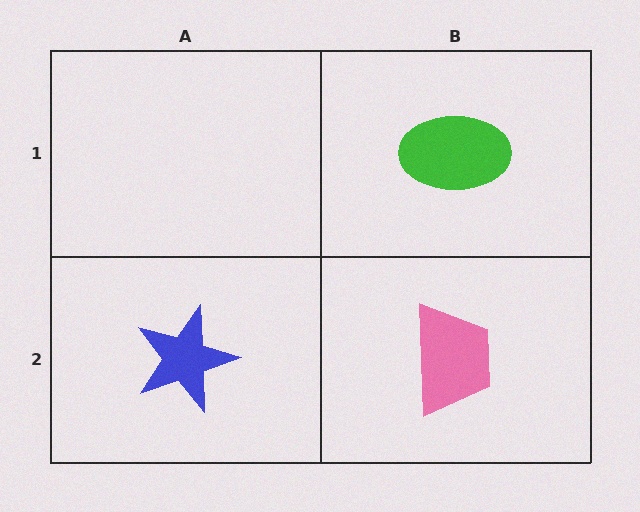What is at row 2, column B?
A pink trapezoid.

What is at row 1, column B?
A green ellipse.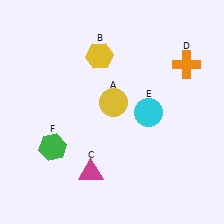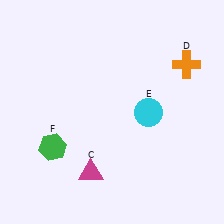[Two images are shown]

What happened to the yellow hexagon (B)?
The yellow hexagon (B) was removed in Image 2. It was in the top-left area of Image 1.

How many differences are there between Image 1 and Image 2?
There are 2 differences between the two images.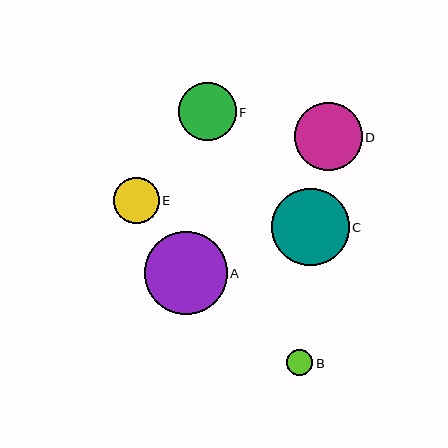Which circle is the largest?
Circle A is the largest with a size of approximately 83 pixels.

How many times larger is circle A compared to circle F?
Circle A is approximately 1.4 times the size of circle F.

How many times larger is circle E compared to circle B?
Circle E is approximately 1.8 times the size of circle B.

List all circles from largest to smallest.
From largest to smallest: A, C, D, F, E, B.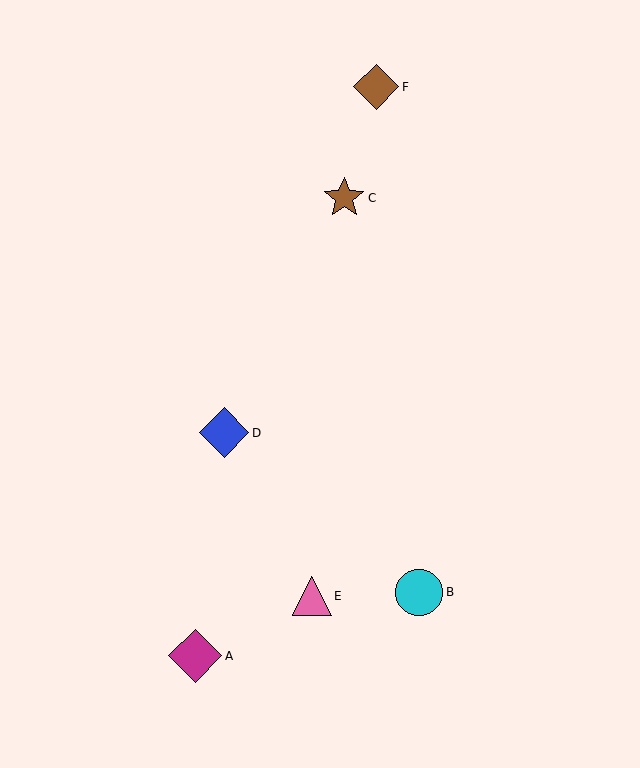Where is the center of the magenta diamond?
The center of the magenta diamond is at (195, 656).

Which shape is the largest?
The magenta diamond (labeled A) is the largest.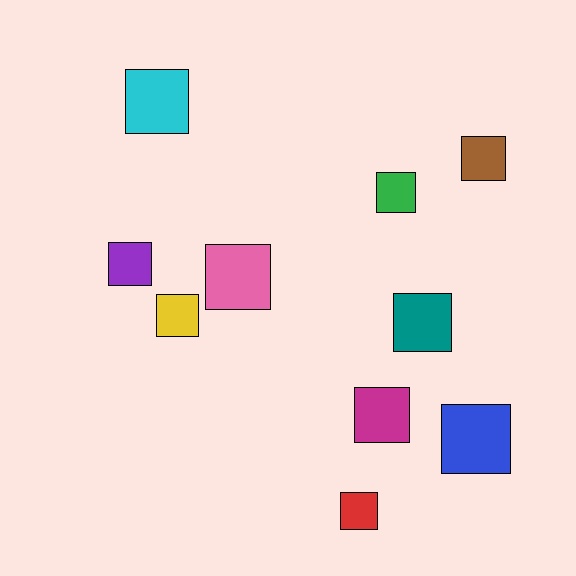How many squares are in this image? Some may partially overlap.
There are 10 squares.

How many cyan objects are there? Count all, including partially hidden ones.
There is 1 cyan object.